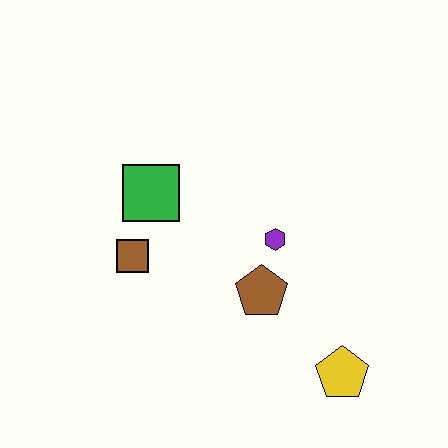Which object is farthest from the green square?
The yellow pentagon is farthest from the green square.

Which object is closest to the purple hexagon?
The brown pentagon is closest to the purple hexagon.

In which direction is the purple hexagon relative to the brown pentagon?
The purple hexagon is above the brown pentagon.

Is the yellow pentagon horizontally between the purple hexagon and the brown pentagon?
No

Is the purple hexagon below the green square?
Yes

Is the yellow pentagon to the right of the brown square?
Yes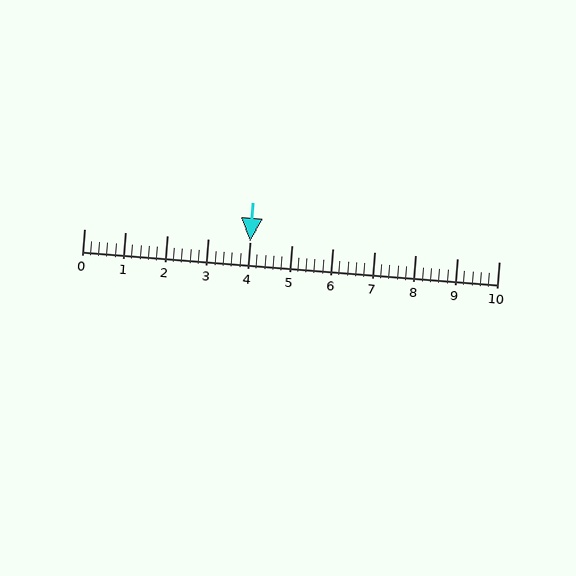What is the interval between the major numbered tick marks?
The major tick marks are spaced 1 units apart.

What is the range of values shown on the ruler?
The ruler shows values from 0 to 10.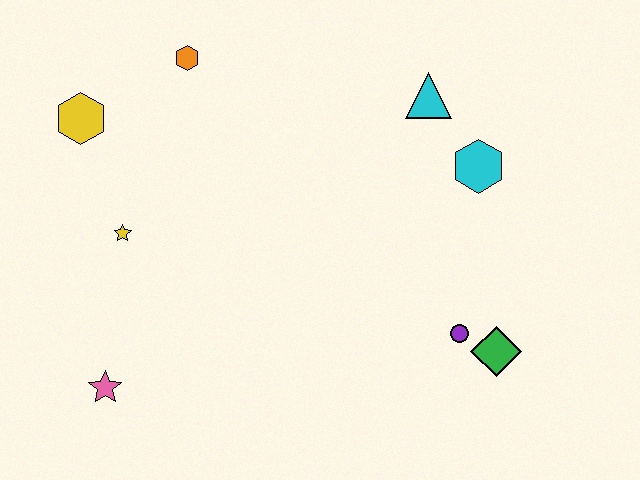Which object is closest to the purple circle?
The green diamond is closest to the purple circle.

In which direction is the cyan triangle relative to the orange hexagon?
The cyan triangle is to the right of the orange hexagon.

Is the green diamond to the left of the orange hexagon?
No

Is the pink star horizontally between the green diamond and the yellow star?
No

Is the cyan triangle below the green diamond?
No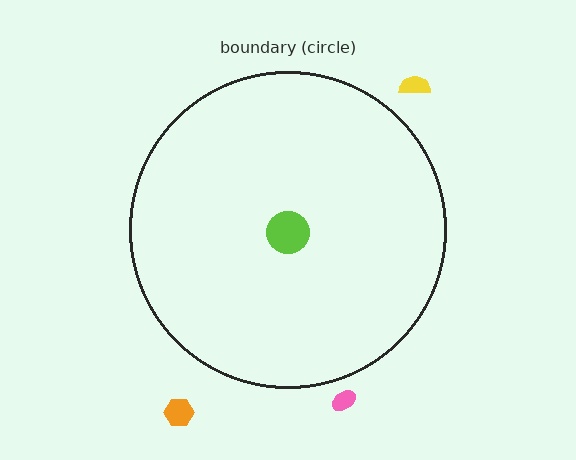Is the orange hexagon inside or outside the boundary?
Outside.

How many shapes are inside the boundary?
1 inside, 3 outside.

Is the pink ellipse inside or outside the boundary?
Outside.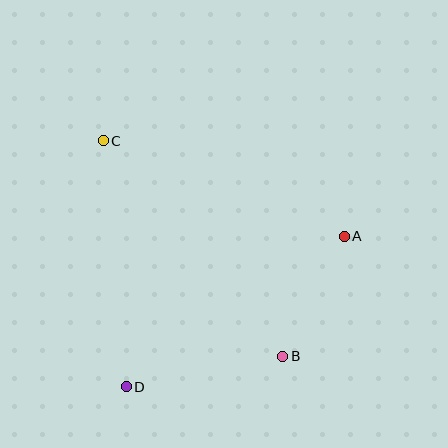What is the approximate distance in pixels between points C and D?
The distance between C and D is approximately 247 pixels.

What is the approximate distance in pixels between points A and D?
The distance between A and D is approximately 265 pixels.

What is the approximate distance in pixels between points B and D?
The distance between B and D is approximately 160 pixels.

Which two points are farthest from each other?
Points B and C are farthest from each other.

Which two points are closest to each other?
Points A and B are closest to each other.